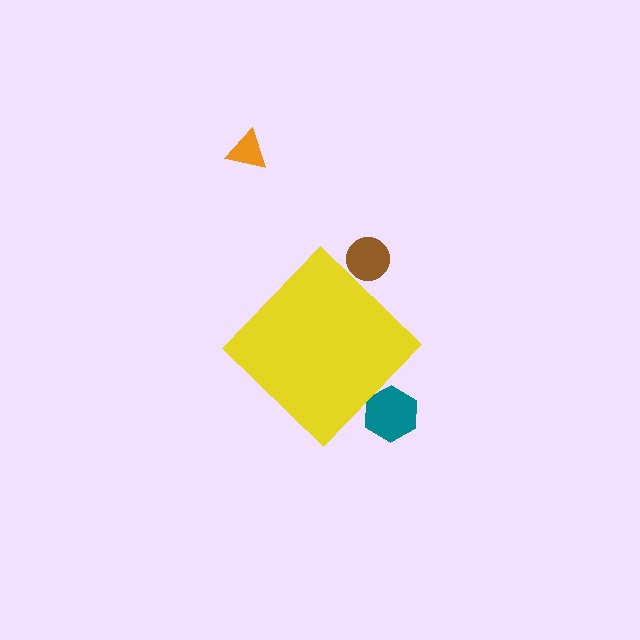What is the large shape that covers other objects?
A yellow diamond.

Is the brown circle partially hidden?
Yes, the brown circle is partially hidden behind the yellow diamond.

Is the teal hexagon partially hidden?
Yes, the teal hexagon is partially hidden behind the yellow diamond.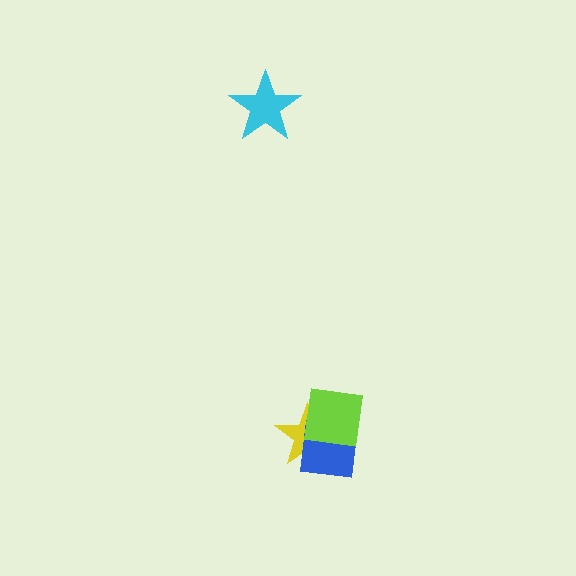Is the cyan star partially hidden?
No, no other shape covers it.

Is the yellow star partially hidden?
Yes, it is partially covered by another shape.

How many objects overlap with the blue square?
2 objects overlap with the blue square.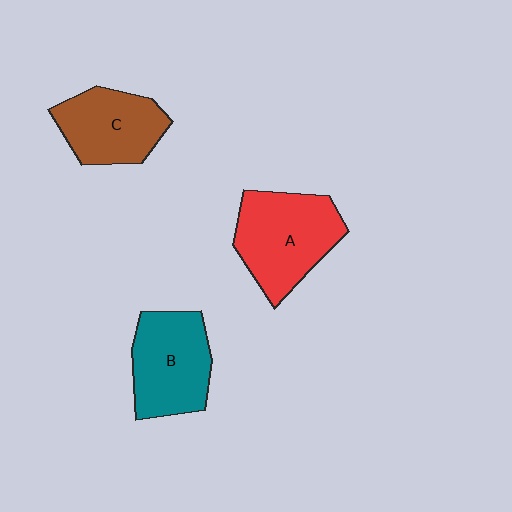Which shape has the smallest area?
Shape C (brown).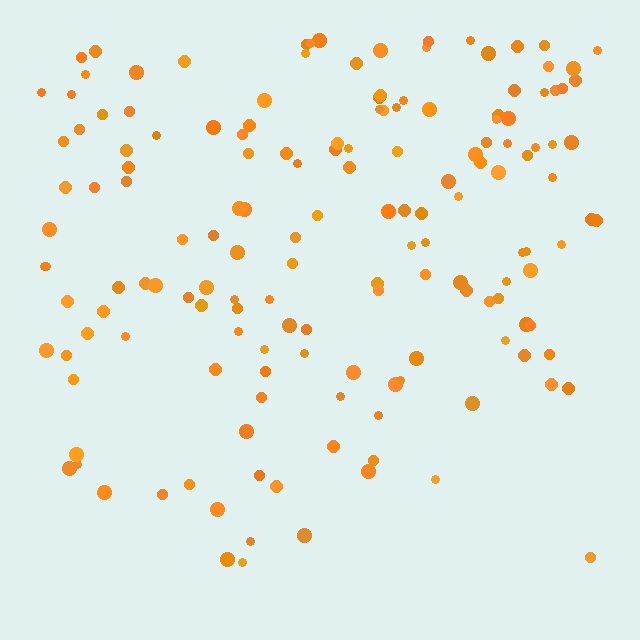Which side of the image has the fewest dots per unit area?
The bottom.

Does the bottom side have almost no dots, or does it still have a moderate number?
Still a moderate number, just noticeably fewer than the top.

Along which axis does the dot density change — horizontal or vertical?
Vertical.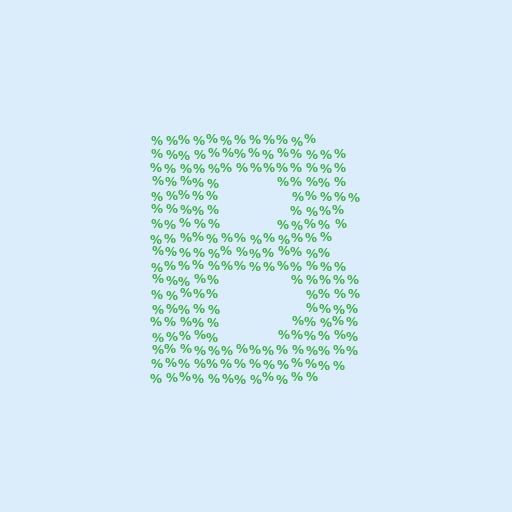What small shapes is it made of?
It is made of small percent signs.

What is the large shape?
The large shape is the letter B.